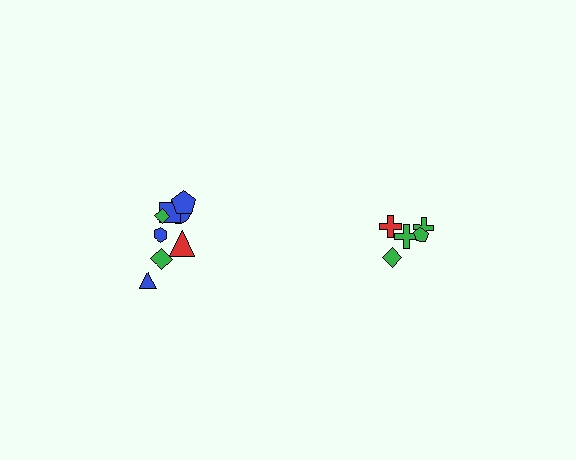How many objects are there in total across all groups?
There are 13 objects.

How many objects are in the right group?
There are 5 objects.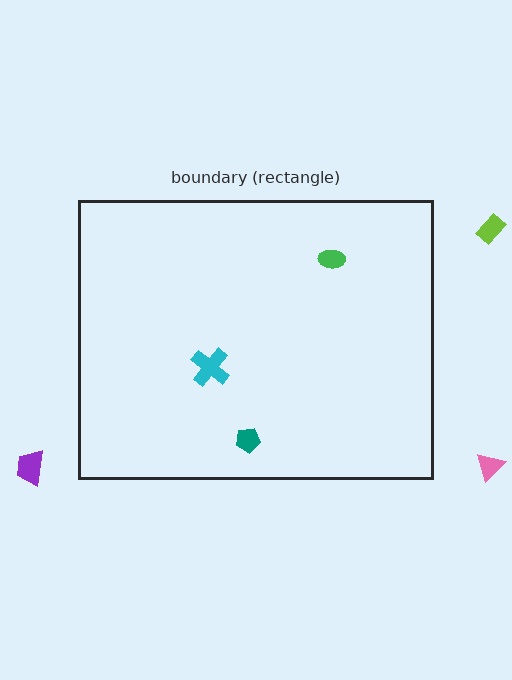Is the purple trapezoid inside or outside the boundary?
Outside.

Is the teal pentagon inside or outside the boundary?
Inside.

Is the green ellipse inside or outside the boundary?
Inside.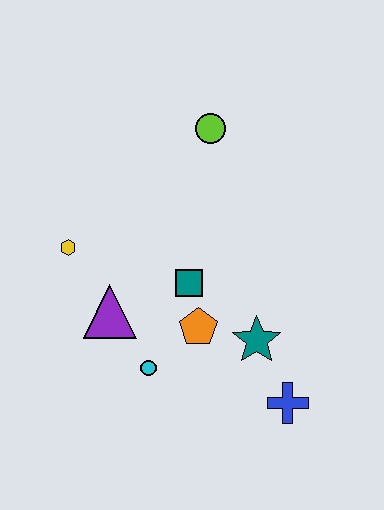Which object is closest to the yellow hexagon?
The purple triangle is closest to the yellow hexagon.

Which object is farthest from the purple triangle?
The lime circle is farthest from the purple triangle.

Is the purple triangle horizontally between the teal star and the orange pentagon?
No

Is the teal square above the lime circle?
No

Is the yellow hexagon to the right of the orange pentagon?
No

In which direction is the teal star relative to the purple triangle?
The teal star is to the right of the purple triangle.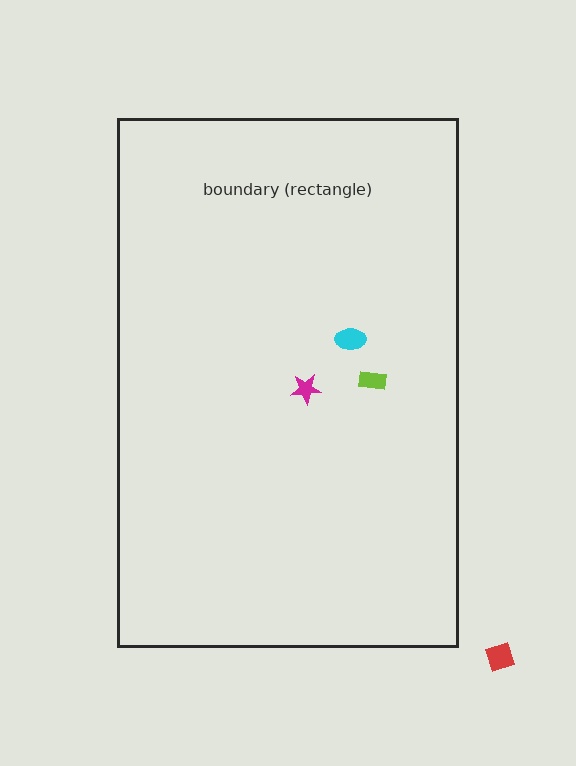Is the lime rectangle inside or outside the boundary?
Inside.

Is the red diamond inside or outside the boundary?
Outside.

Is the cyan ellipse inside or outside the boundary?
Inside.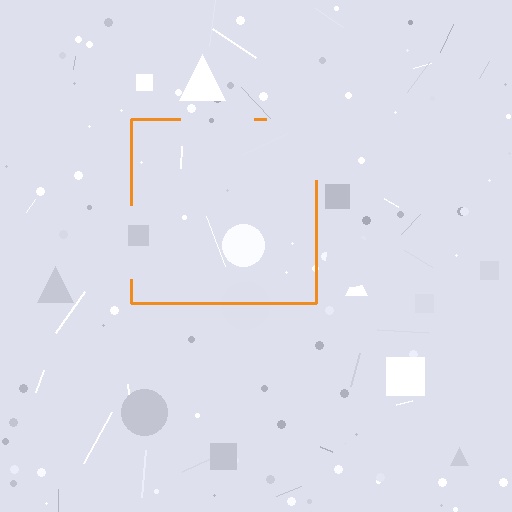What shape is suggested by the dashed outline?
The dashed outline suggests a square.